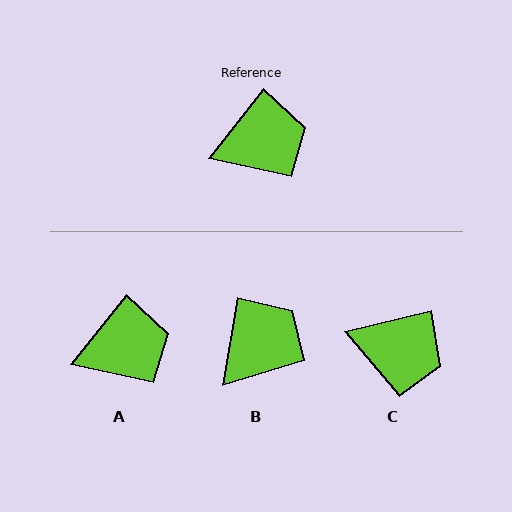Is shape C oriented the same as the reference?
No, it is off by about 37 degrees.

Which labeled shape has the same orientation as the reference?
A.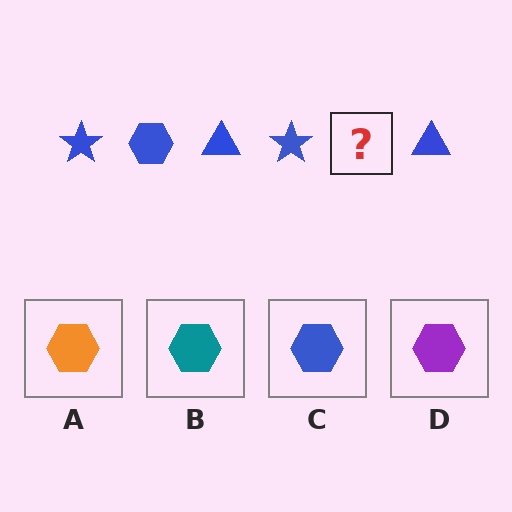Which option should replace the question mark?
Option C.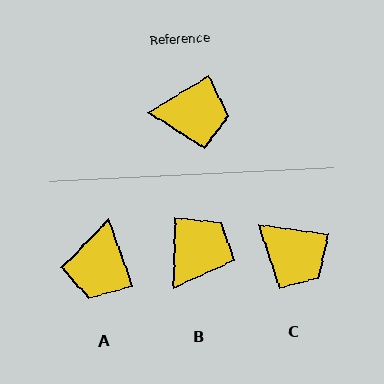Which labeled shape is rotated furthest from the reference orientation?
A, about 101 degrees away.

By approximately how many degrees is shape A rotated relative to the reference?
Approximately 101 degrees clockwise.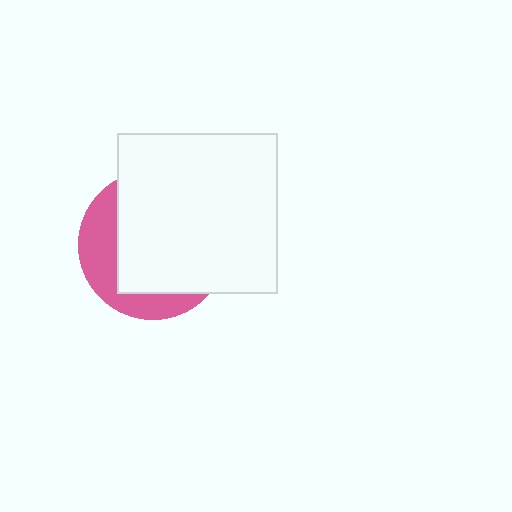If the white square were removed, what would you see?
You would see the complete pink circle.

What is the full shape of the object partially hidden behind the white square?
The partially hidden object is a pink circle.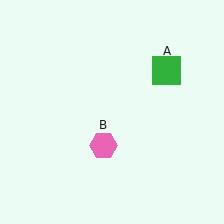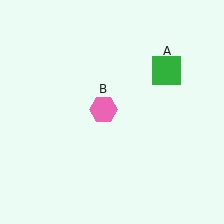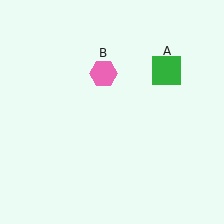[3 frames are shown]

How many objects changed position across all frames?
1 object changed position: pink hexagon (object B).